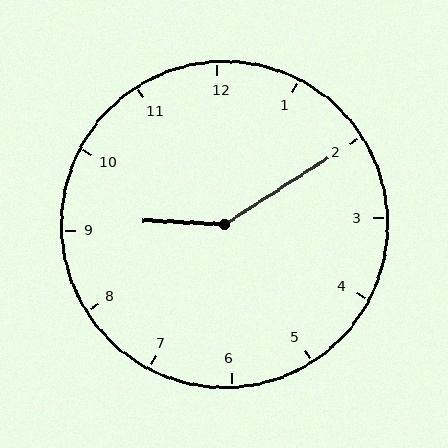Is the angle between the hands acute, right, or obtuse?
It is obtuse.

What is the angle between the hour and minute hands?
Approximately 145 degrees.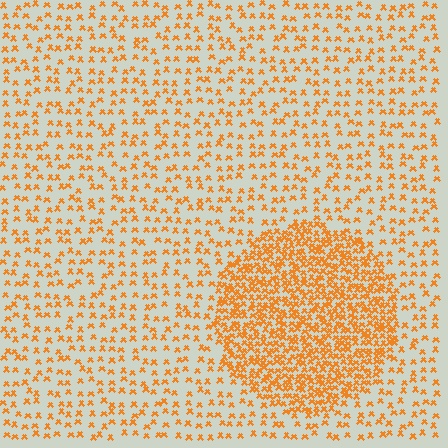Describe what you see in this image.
The image contains small orange elements arranged at two different densities. A circle-shaped region is visible where the elements are more densely packed than the surrounding area.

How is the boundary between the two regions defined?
The boundary is defined by a change in element density (approximately 2.7x ratio). All elements are the same color, size, and shape.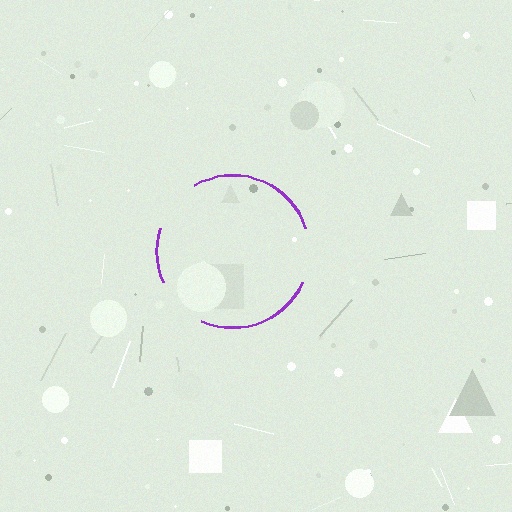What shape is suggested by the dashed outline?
The dashed outline suggests a circle.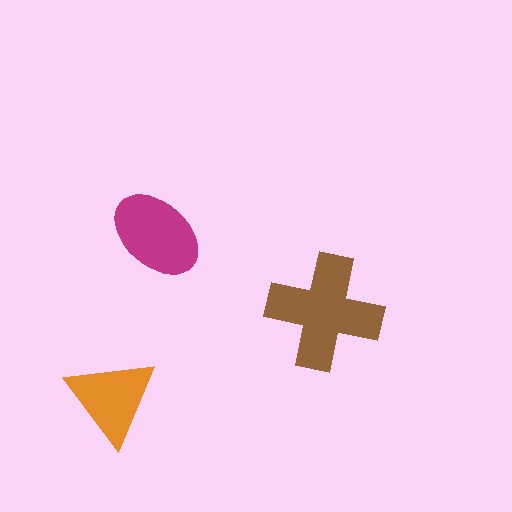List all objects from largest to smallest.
The brown cross, the magenta ellipse, the orange triangle.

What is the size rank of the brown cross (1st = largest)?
1st.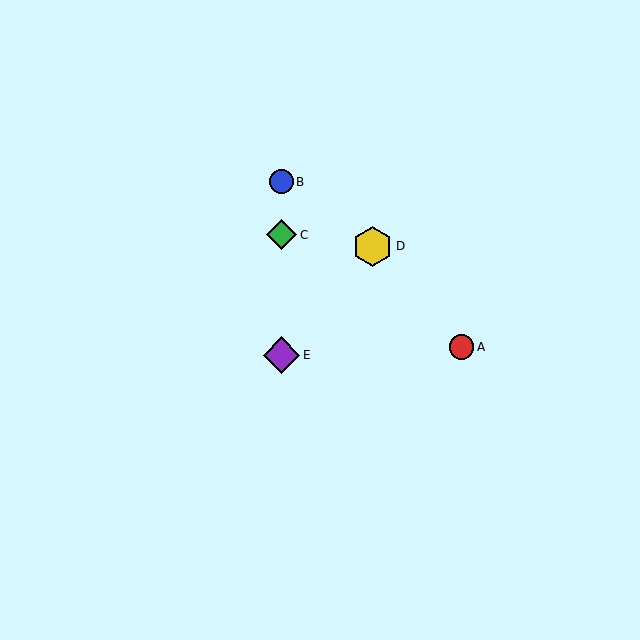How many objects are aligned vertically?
3 objects (B, C, E) are aligned vertically.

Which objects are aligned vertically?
Objects B, C, E are aligned vertically.